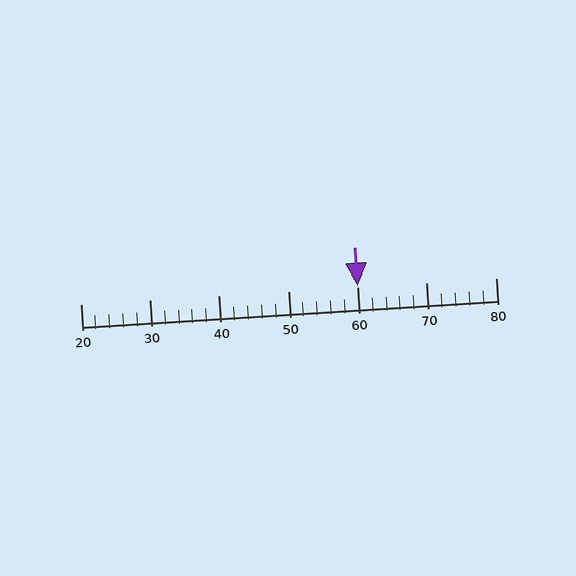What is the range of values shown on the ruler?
The ruler shows values from 20 to 80.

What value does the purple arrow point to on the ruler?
The purple arrow points to approximately 60.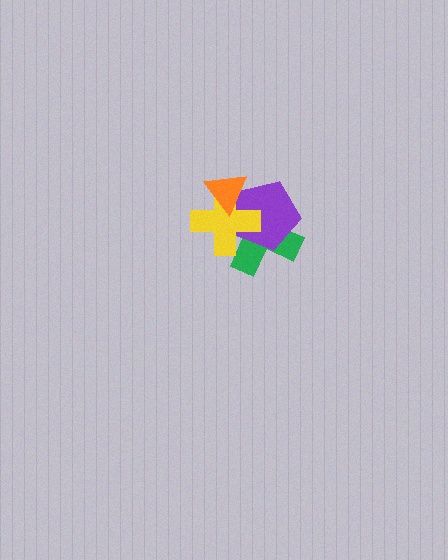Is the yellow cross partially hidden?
Yes, it is partially covered by another shape.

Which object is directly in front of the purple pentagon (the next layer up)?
The yellow cross is directly in front of the purple pentagon.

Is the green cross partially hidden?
Yes, it is partially covered by another shape.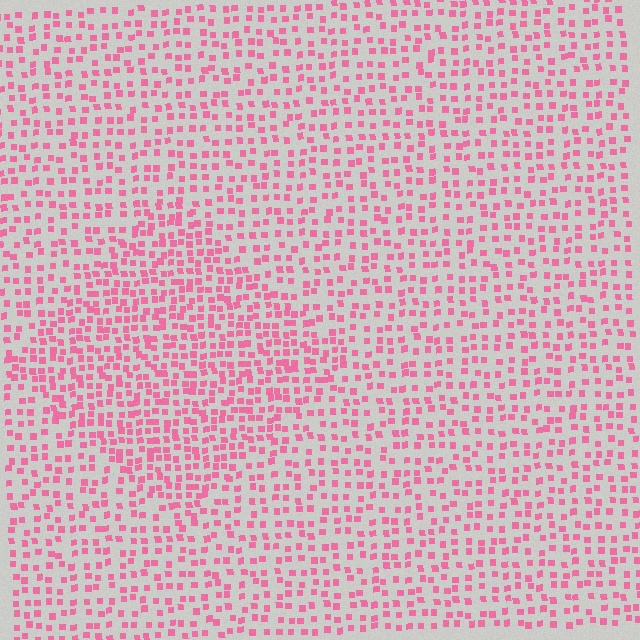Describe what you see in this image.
The image contains small pink elements arranged at two different densities. A diamond-shaped region is visible where the elements are more densely packed than the surrounding area.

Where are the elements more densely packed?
The elements are more densely packed inside the diamond boundary.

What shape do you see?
I see a diamond.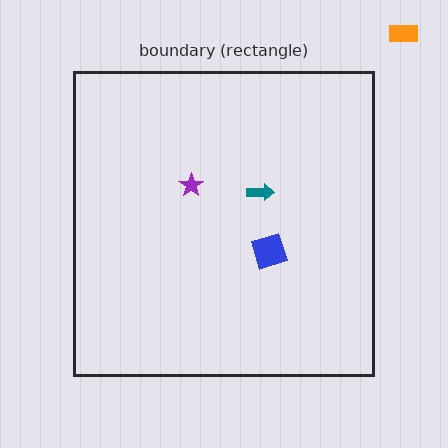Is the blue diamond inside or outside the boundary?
Inside.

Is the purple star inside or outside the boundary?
Inside.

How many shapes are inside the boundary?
3 inside, 1 outside.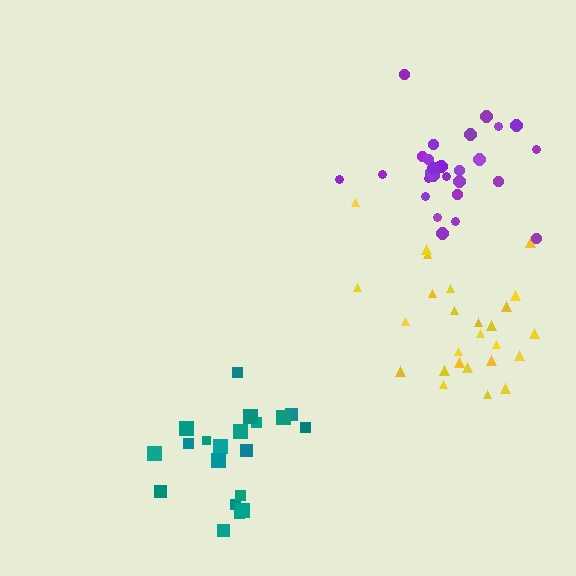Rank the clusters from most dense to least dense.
purple, yellow, teal.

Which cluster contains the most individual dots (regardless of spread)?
Purple (28).